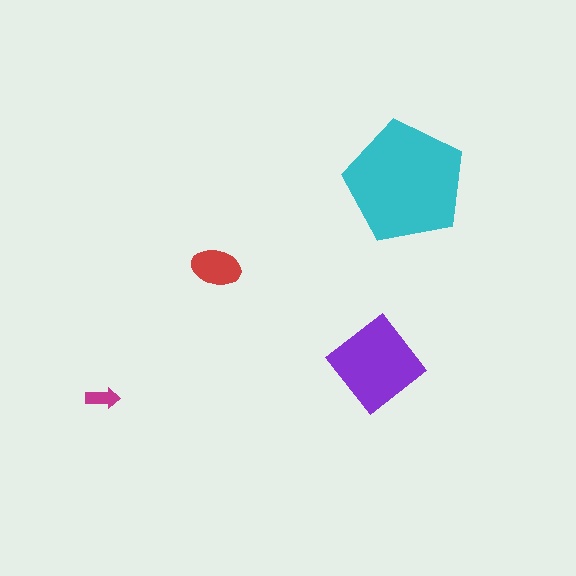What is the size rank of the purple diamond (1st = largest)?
2nd.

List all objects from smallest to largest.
The magenta arrow, the red ellipse, the purple diamond, the cyan pentagon.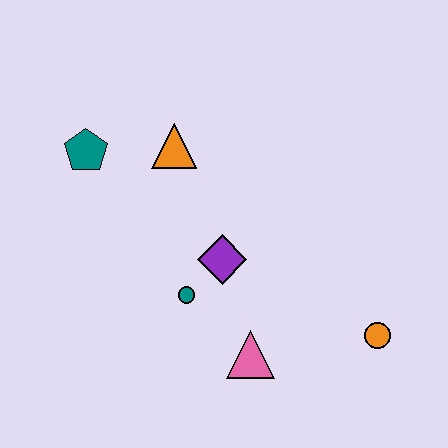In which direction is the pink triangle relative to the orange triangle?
The pink triangle is below the orange triangle.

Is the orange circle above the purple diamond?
No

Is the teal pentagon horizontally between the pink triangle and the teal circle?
No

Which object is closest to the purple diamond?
The teal circle is closest to the purple diamond.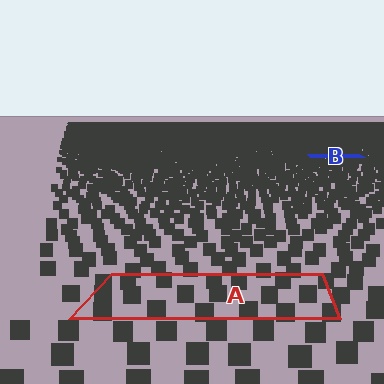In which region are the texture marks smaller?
The texture marks are smaller in region B, because it is farther away.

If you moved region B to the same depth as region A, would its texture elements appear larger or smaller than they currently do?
They would appear larger. At a closer depth, the same texture elements are projected at a bigger on-screen size.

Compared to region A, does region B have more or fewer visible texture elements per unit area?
Region B has more texture elements per unit area — they are packed more densely because it is farther away.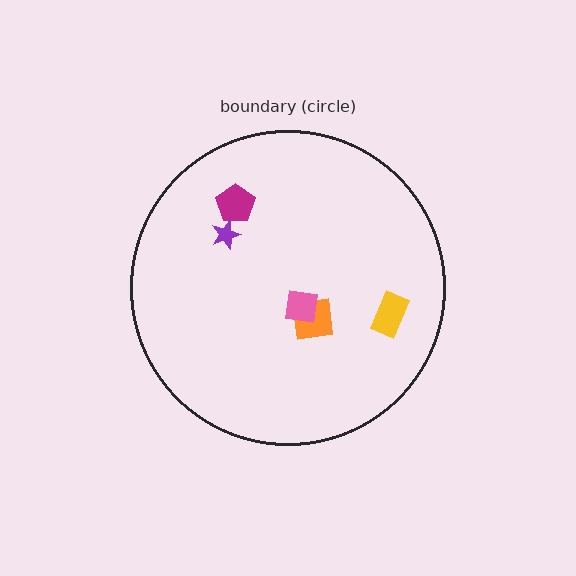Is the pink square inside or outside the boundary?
Inside.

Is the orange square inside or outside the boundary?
Inside.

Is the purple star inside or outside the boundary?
Inside.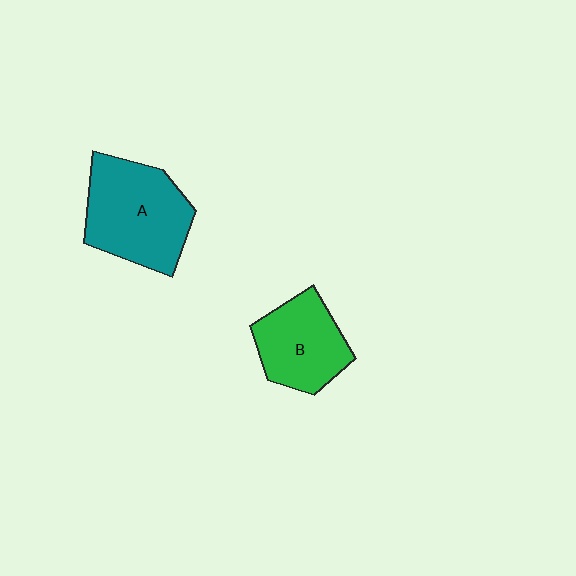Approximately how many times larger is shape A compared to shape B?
Approximately 1.4 times.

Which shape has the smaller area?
Shape B (green).